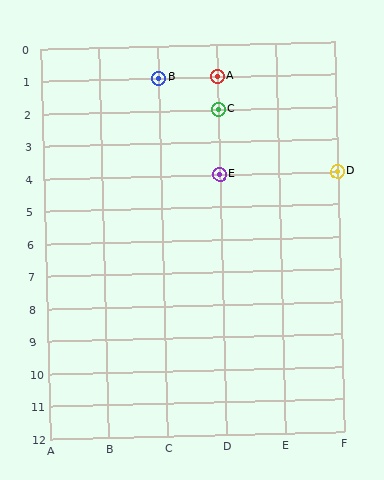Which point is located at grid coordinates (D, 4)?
Point E is at (D, 4).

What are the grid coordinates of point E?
Point E is at grid coordinates (D, 4).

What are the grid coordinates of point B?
Point B is at grid coordinates (C, 1).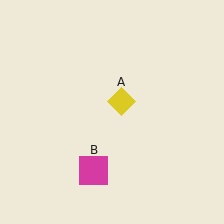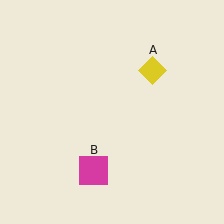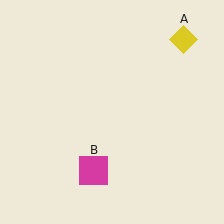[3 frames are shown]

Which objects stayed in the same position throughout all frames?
Magenta square (object B) remained stationary.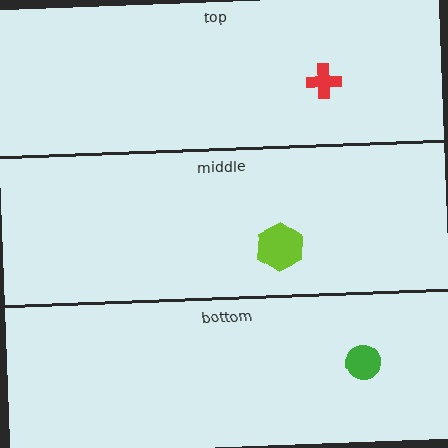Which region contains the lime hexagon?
The middle region.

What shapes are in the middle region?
The lime hexagon.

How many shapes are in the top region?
1.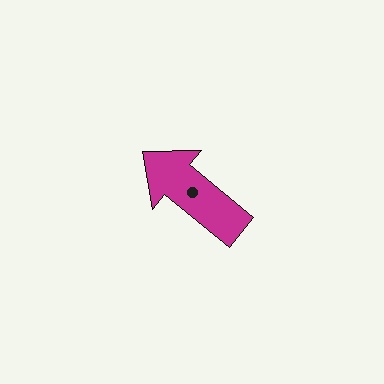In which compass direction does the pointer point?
Northwest.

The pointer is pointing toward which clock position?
Roughly 10 o'clock.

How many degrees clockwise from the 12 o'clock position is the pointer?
Approximately 309 degrees.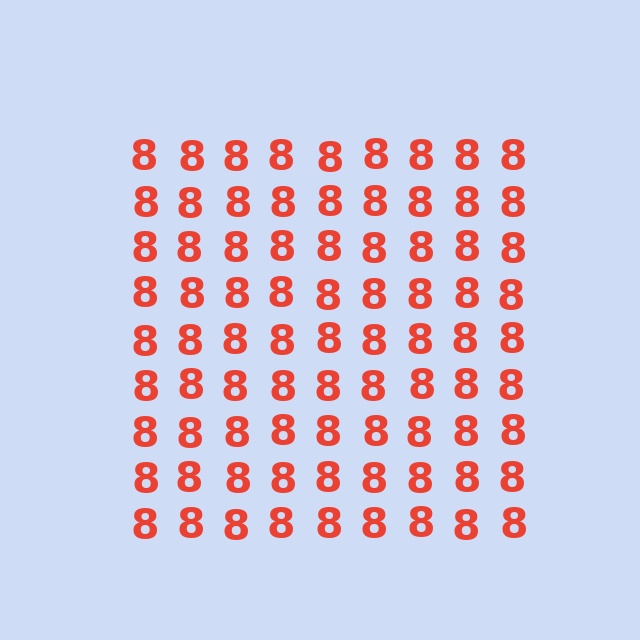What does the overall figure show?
The overall figure shows a square.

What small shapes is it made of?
It is made of small digit 8's.